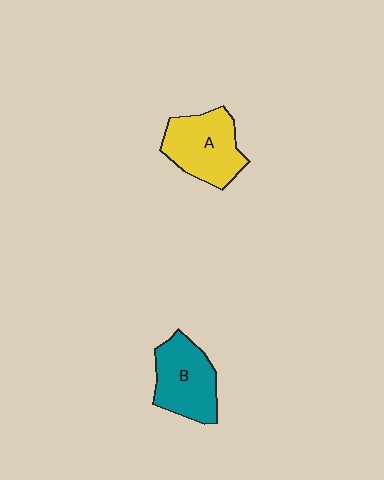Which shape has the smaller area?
Shape B (teal).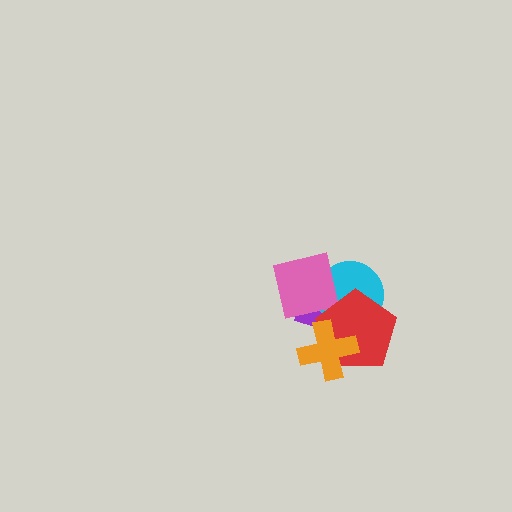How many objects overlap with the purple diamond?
4 objects overlap with the purple diamond.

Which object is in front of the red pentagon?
The orange cross is in front of the red pentagon.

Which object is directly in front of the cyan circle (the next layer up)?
The pink square is directly in front of the cyan circle.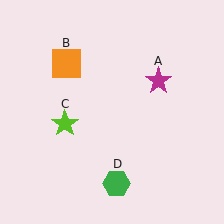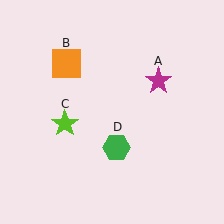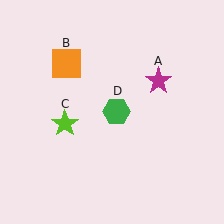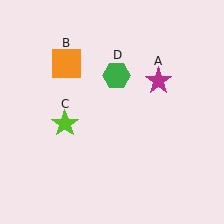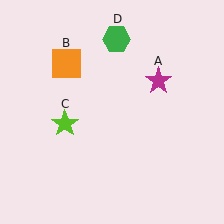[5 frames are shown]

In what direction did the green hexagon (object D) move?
The green hexagon (object D) moved up.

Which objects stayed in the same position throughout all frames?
Magenta star (object A) and orange square (object B) and lime star (object C) remained stationary.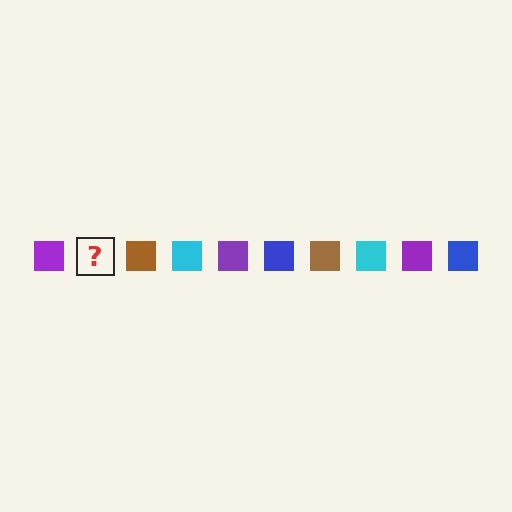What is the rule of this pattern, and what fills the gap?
The rule is that the pattern cycles through purple, blue, brown, cyan squares. The gap should be filled with a blue square.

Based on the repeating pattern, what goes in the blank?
The blank should be a blue square.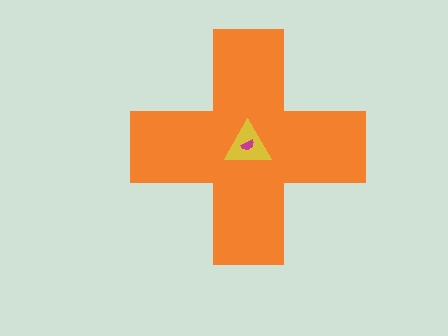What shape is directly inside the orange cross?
The yellow triangle.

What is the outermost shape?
The orange cross.